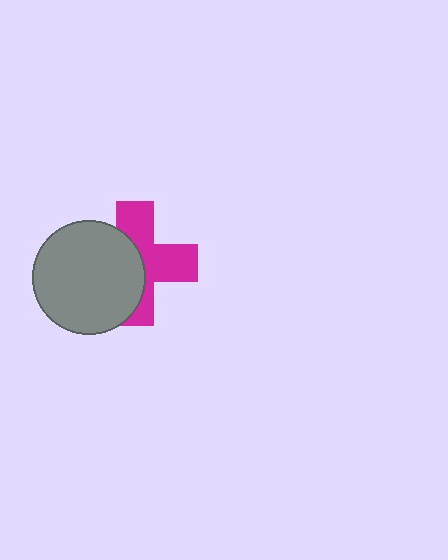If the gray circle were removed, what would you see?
You would see the complete magenta cross.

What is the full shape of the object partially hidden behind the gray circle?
The partially hidden object is a magenta cross.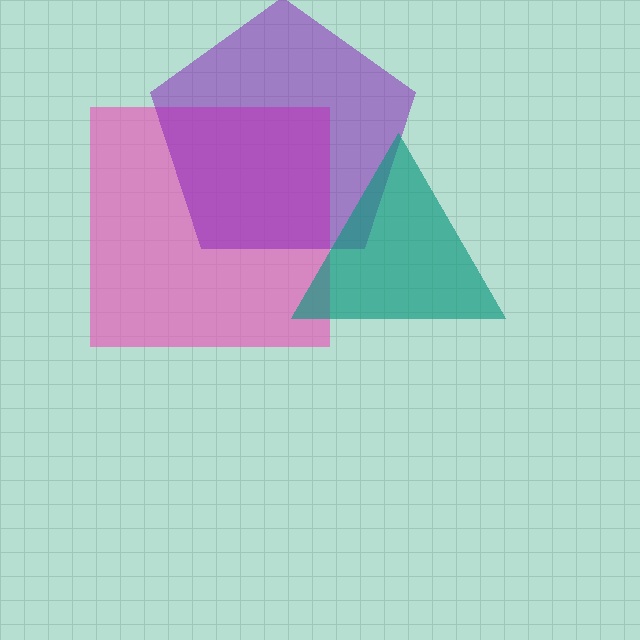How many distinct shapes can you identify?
There are 3 distinct shapes: a pink square, a purple pentagon, a teal triangle.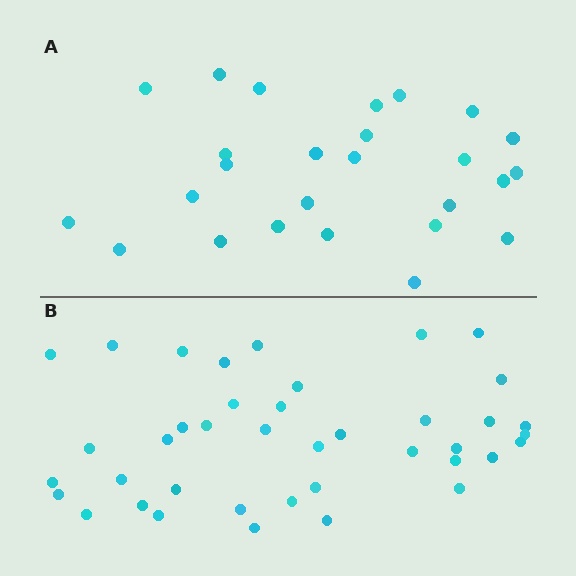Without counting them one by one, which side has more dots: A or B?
Region B (the bottom region) has more dots.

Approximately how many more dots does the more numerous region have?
Region B has approximately 15 more dots than region A.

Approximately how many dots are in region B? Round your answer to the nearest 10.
About 40 dots.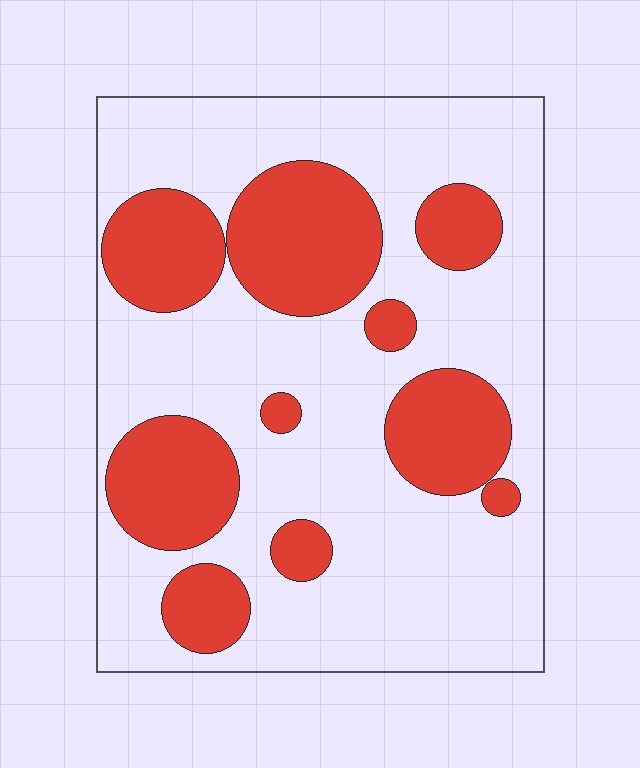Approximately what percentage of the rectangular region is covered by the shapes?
Approximately 30%.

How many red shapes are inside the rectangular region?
10.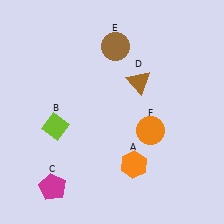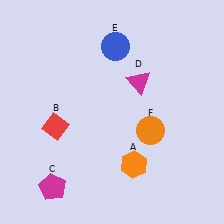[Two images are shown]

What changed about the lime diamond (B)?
In Image 1, B is lime. In Image 2, it changed to red.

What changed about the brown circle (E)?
In Image 1, E is brown. In Image 2, it changed to blue.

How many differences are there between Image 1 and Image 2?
There are 3 differences between the two images.